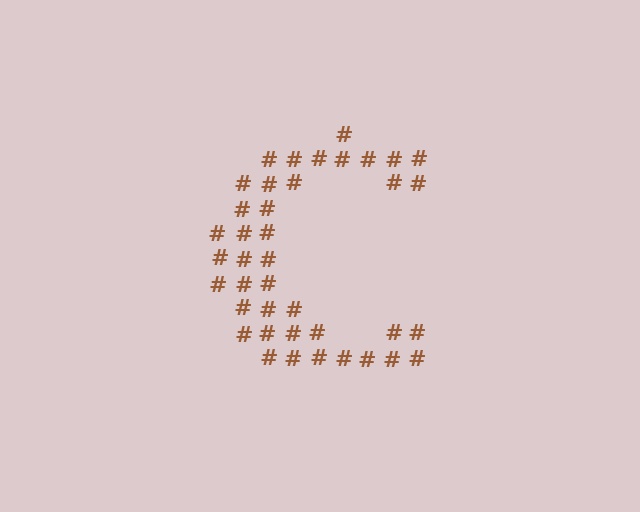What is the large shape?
The large shape is the letter C.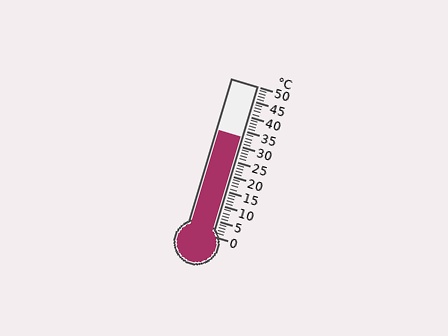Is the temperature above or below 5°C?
The temperature is above 5°C.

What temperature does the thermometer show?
The thermometer shows approximately 33°C.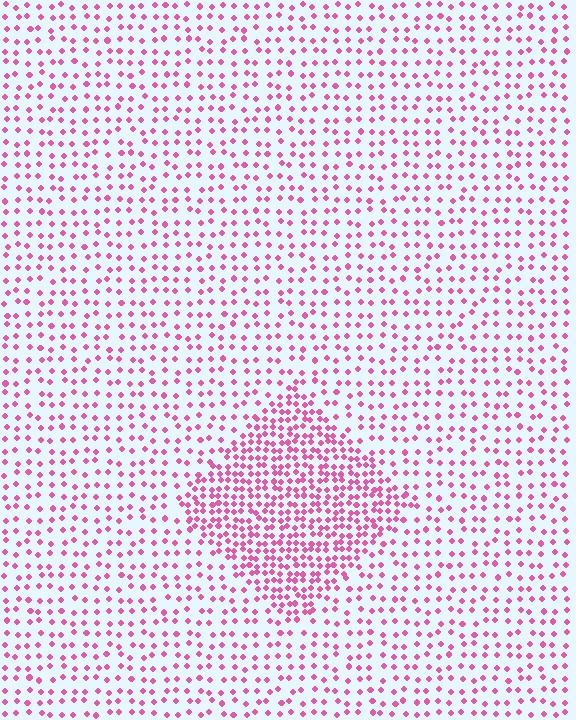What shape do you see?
I see a diamond.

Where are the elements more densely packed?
The elements are more densely packed inside the diamond boundary.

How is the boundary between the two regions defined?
The boundary is defined by a change in element density (approximately 2.2x ratio). All elements are the same color, size, and shape.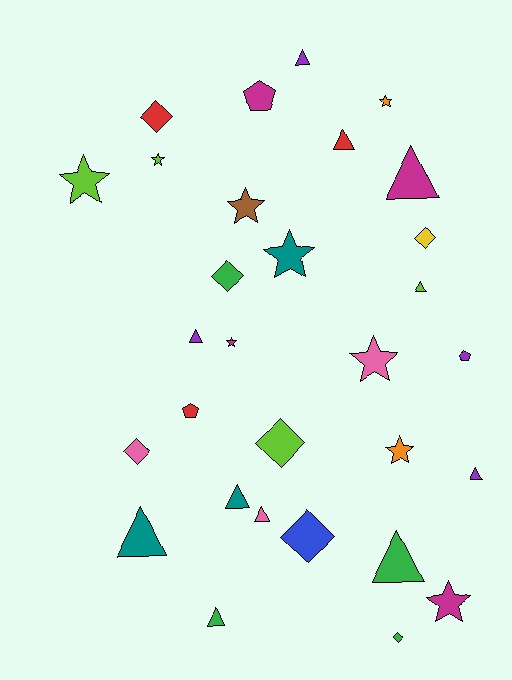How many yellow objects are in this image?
There is 1 yellow object.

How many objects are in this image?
There are 30 objects.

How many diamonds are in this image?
There are 7 diamonds.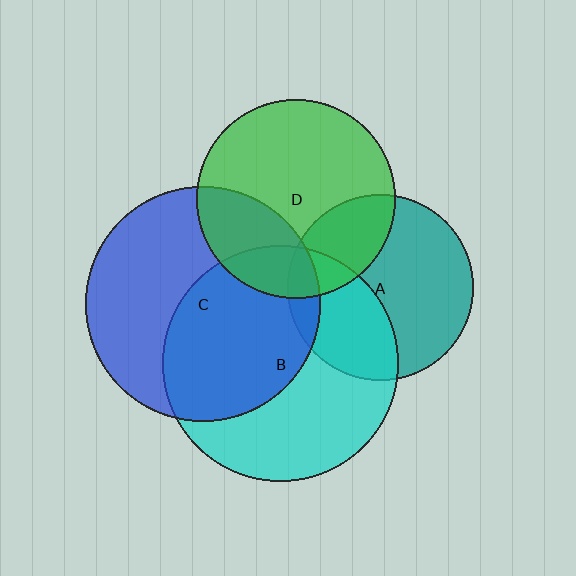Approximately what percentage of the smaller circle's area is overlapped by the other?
Approximately 30%.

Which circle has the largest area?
Circle B (cyan).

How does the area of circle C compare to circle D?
Approximately 1.4 times.